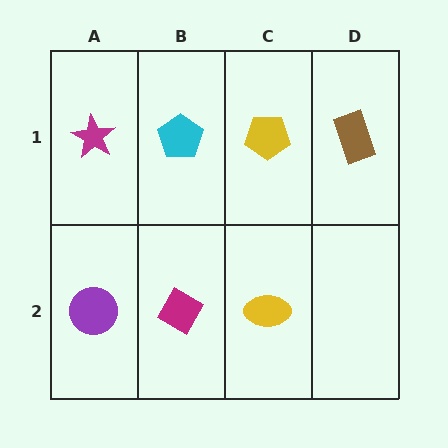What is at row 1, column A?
A magenta star.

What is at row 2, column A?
A purple circle.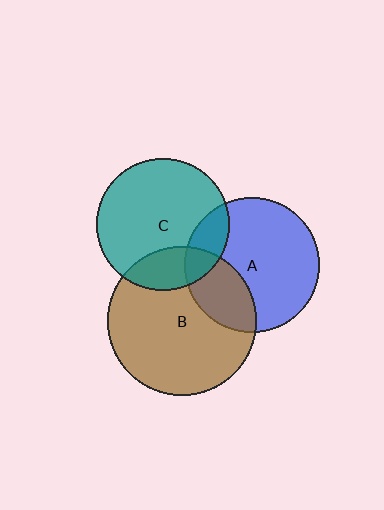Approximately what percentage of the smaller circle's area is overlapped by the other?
Approximately 30%.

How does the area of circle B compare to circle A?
Approximately 1.2 times.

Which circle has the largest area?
Circle B (brown).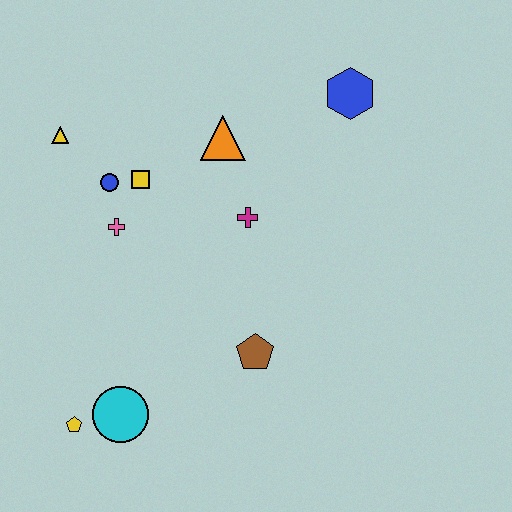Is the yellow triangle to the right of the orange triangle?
No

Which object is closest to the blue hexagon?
The orange triangle is closest to the blue hexagon.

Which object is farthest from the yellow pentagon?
The blue hexagon is farthest from the yellow pentagon.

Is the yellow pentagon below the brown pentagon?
Yes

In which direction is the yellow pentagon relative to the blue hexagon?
The yellow pentagon is below the blue hexagon.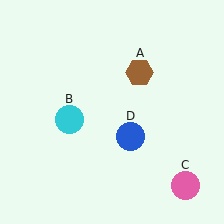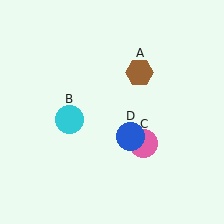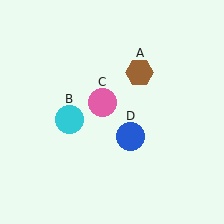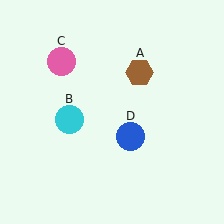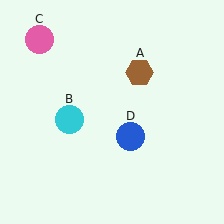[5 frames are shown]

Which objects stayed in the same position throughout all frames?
Brown hexagon (object A) and cyan circle (object B) and blue circle (object D) remained stationary.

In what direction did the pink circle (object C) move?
The pink circle (object C) moved up and to the left.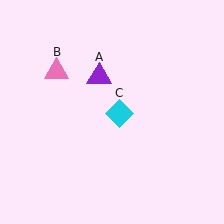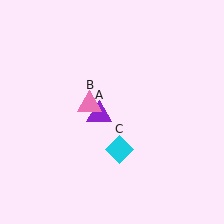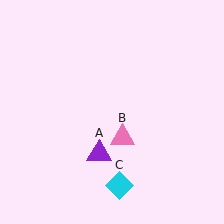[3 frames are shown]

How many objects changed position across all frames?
3 objects changed position: purple triangle (object A), pink triangle (object B), cyan diamond (object C).